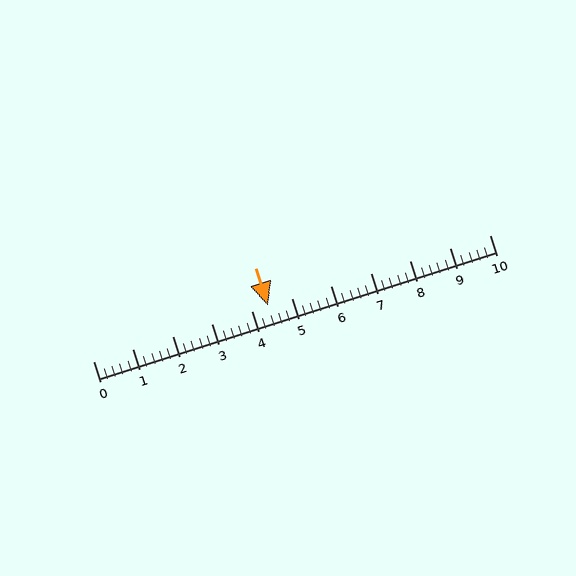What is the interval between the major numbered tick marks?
The major tick marks are spaced 1 units apart.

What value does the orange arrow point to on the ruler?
The orange arrow points to approximately 4.4.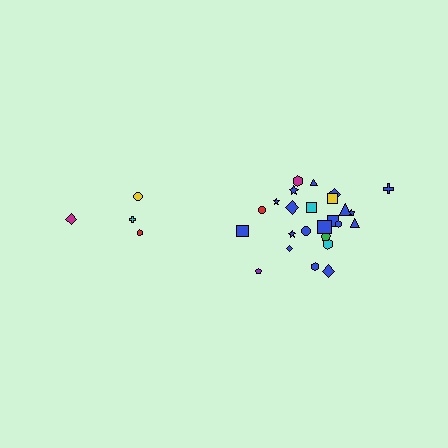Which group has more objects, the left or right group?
The right group.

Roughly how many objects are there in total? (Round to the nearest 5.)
Roughly 30 objects in total.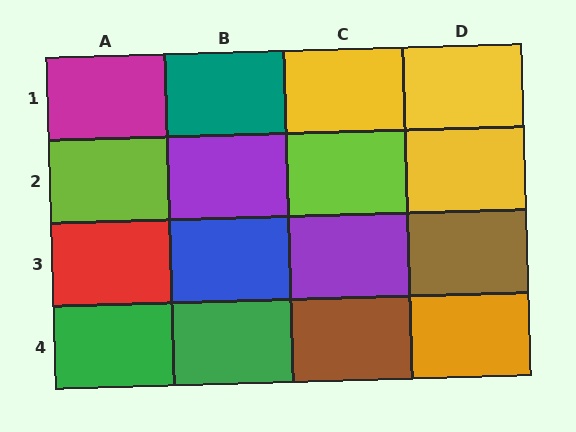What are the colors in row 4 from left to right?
Green, green, brown, orange.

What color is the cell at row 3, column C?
Purple.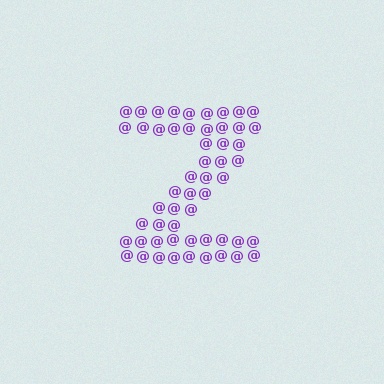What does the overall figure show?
The overall figure shows the letter Z.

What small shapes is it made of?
It is made of small at signs.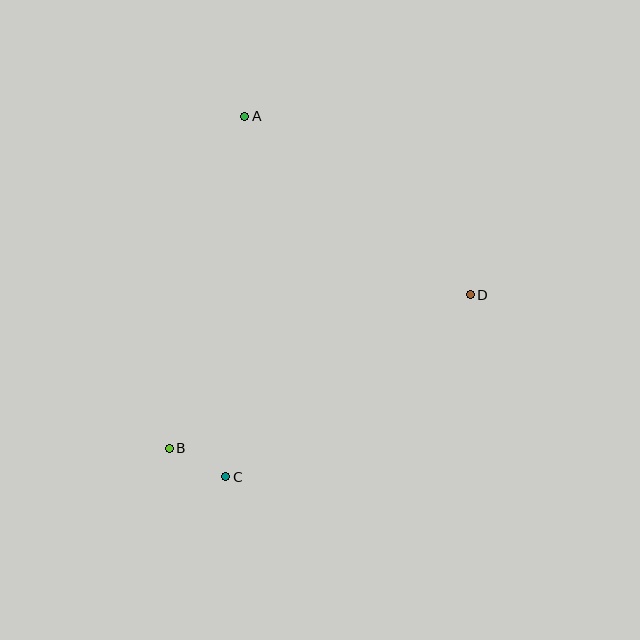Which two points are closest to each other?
Points B and C are closest to each other.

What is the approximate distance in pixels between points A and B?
The distance between A and B is approximately 340 pixels.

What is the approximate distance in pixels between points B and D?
The distance between B and D is approximately 338 pixels.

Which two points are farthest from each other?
Points A and C are farthest from each other.